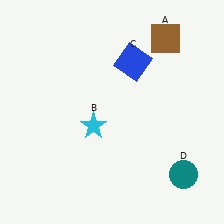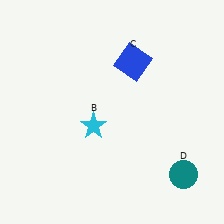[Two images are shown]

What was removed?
The brown square (A) was removed in Image 2.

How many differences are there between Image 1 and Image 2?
There is 1 difference between the two images.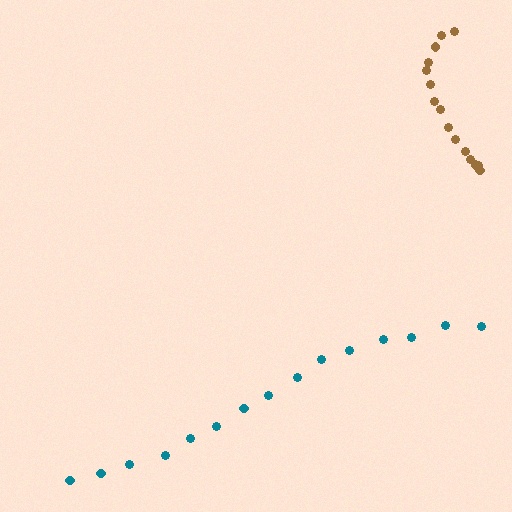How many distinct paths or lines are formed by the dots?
There are 2 distinct paths.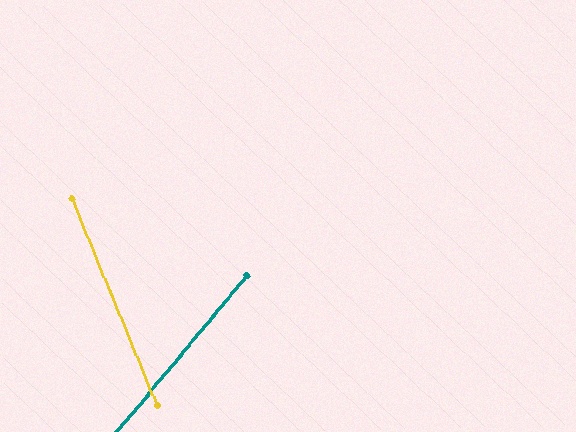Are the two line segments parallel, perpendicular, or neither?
Neither parallel nor perpendicular — they differ by about 62°.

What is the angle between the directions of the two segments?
Approximately 62 degrees.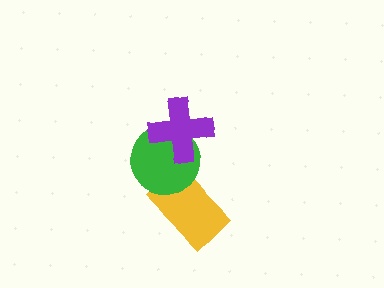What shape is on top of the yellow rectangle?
The green circle is on top of the yellow rectangle.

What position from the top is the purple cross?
The purple cross is 1st from the top.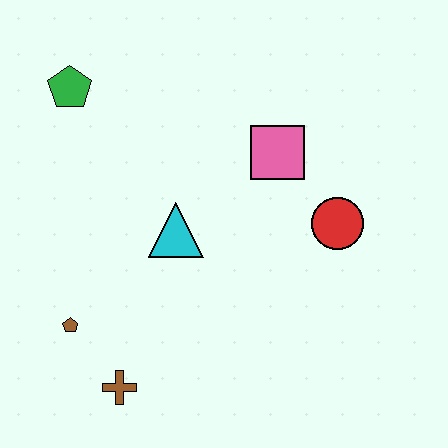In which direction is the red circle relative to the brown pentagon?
The red circle is to the right of the brown pentagon.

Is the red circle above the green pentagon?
No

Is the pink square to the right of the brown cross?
Yes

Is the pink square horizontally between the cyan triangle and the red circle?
Yes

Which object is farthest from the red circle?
The green pentagon is farthest from the red circle.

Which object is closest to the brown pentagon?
The brown cross is closest to the brown pentagon.